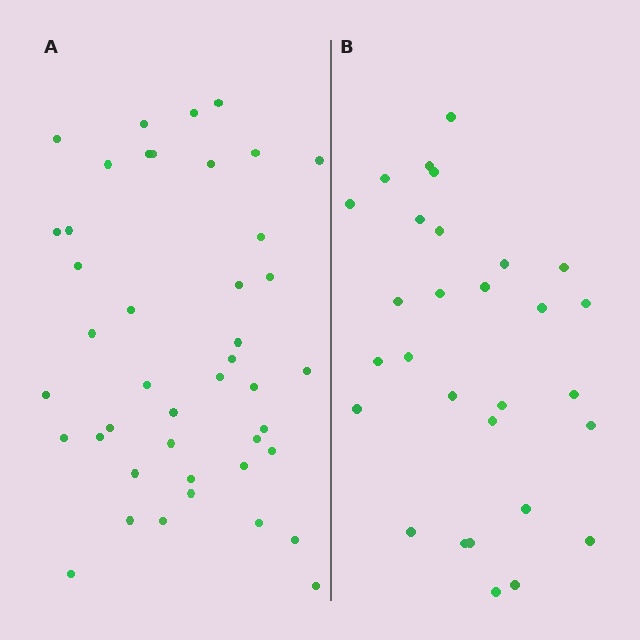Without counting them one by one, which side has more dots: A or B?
Region A (the left region) has more dots.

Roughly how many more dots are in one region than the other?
Region A has approximately 15 more dots than region B.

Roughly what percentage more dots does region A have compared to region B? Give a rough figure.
About 50% more.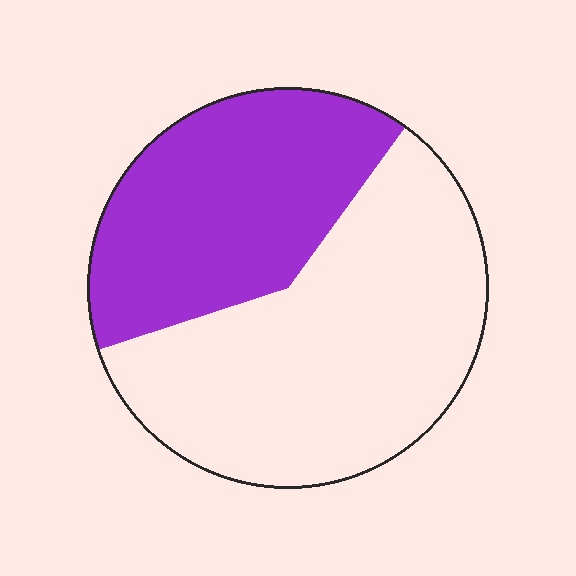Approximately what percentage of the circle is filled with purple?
Approximately 40%.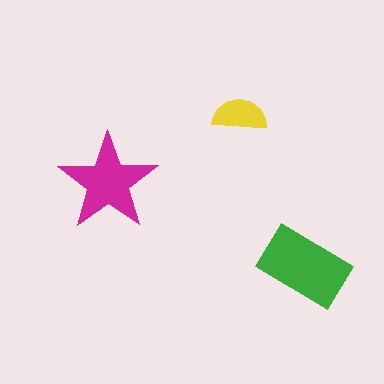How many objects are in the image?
There are 3 objects in the image.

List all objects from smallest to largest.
The yellow semicircle, the magenta star, the green rectangle.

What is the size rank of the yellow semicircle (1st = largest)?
3rd.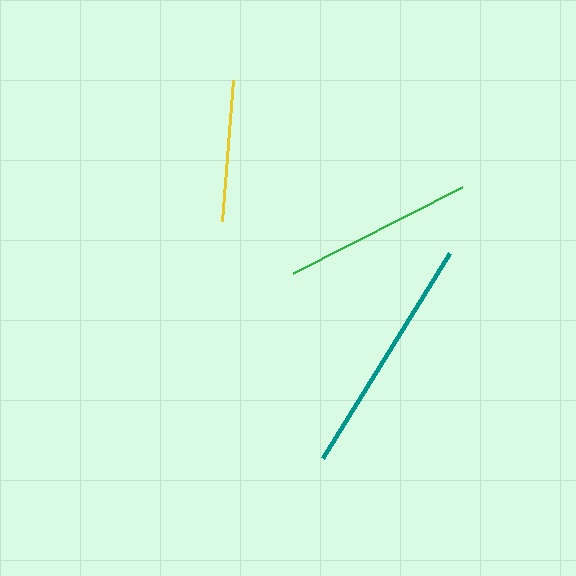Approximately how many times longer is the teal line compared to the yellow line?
The teal line is approximately 1.7 times the length of the yellow line.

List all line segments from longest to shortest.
From longest to shortest: teal, green, yellow.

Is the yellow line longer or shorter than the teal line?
The teal line is longer than the yellow line.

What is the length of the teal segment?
The teal segment is approximately 241 pixels long.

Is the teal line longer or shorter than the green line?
The teal line is longer than the green line.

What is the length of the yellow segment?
The yellow segment is approximately 141 pixels long.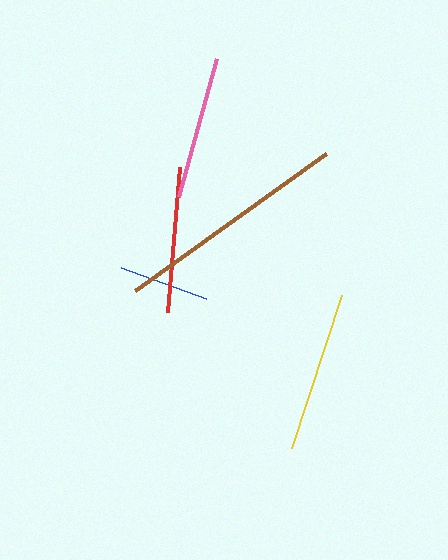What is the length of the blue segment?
The blue segment is approximately 90 pixels long.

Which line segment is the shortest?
The blue line is the shortest at approximately 90 pixels.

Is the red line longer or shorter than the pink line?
The red line is longer than the pink line.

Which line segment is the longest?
The brown line is the longest at approximately 235 pixels.